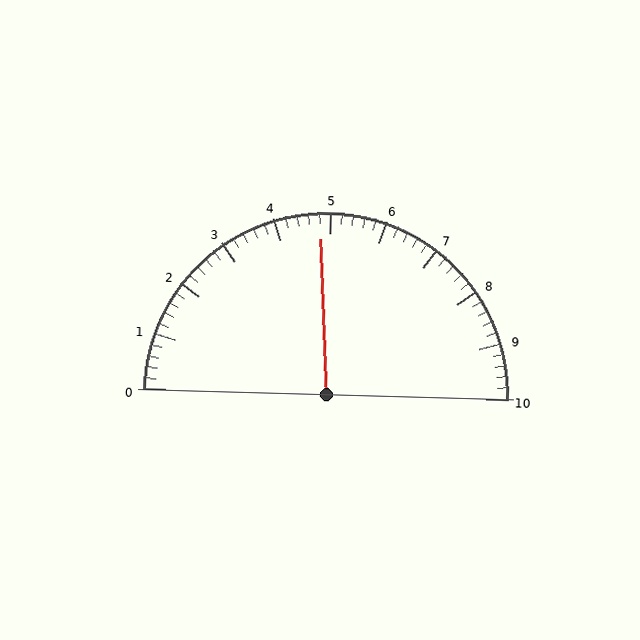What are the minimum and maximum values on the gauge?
The gauge ranges from 0 to 10.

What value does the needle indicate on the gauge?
The needle indicates approximately 4.8.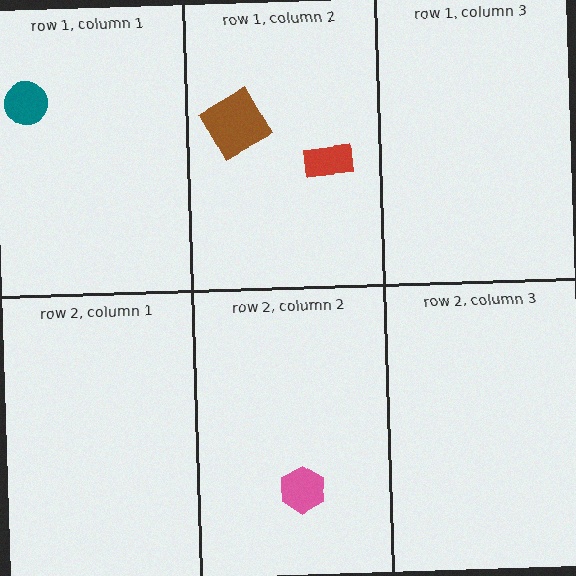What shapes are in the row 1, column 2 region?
The brown square, the red rectangle.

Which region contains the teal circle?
The row 1, column 1 region.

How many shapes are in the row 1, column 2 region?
2.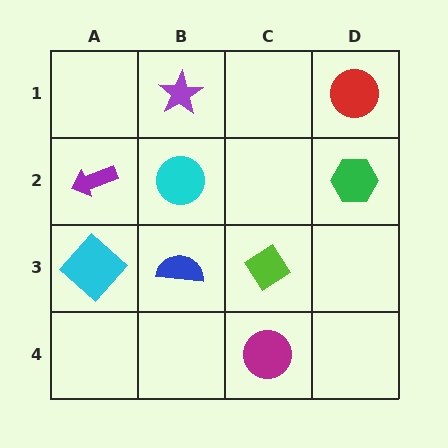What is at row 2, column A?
A purple arrow.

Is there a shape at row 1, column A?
No, that cell is empty.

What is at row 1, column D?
A red circle.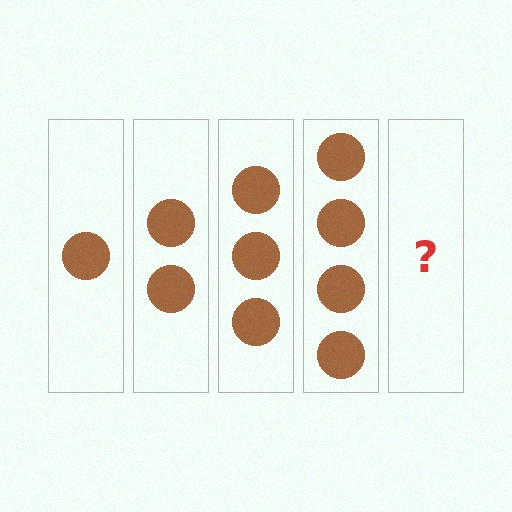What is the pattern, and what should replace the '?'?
The pattern is that each step adds one more circle. The '?' should be 5 circles.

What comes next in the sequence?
The next element should be 5 circles.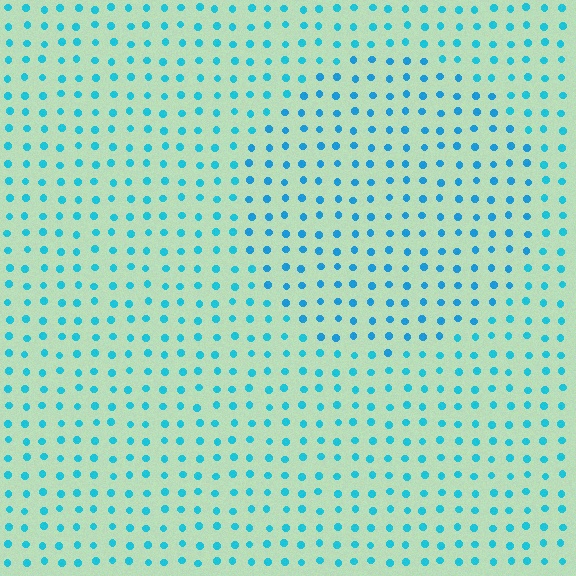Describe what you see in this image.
The image is filled with small cyan elements in a uniform arrangement. A circle-shaped region is visible where the elements are tinted to a slightly different hue, forming a subtle color boundary.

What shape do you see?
I see a circle.